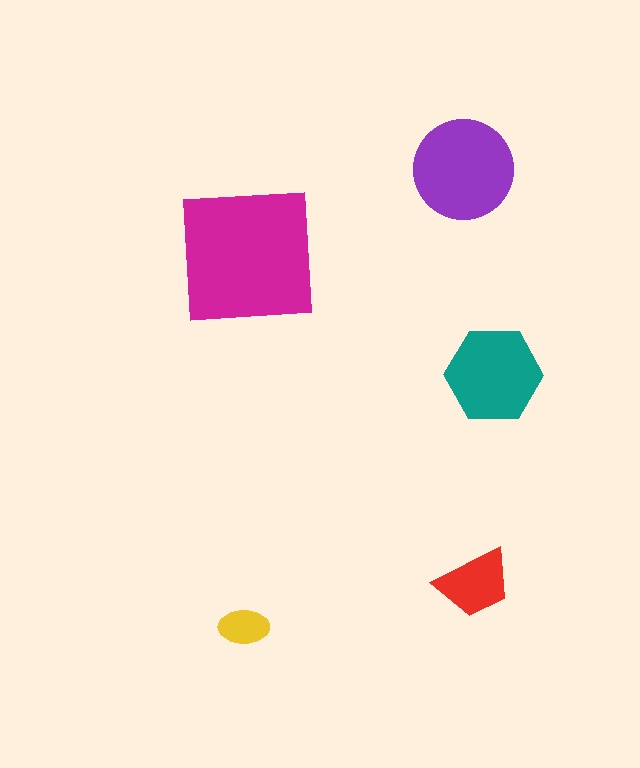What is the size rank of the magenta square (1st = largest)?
1st.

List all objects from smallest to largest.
The yellow ellipse, the red trapezoid, the teal hexagon, the purple circle, the magenta square.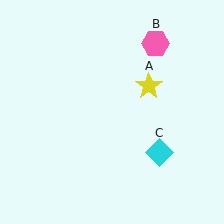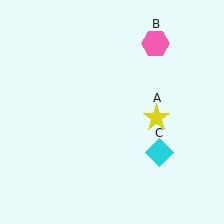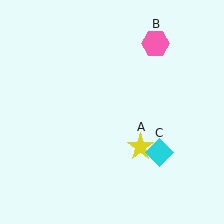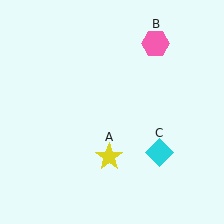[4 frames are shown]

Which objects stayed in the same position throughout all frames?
Pink hexagon (object B) and cyan diamond (object C) remained stationary.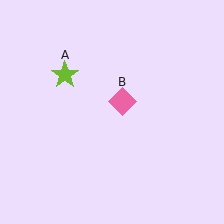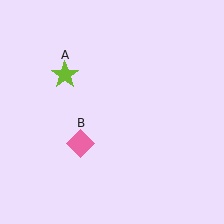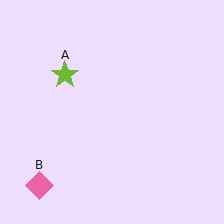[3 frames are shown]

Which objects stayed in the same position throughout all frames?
Lime star (object A) remained stationary.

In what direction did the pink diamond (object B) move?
The pink diamond (object B) moved down and to the left.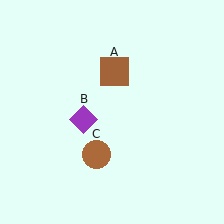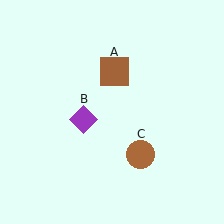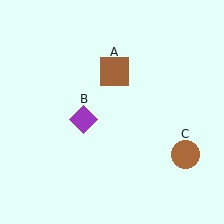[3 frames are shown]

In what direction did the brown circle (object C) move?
The brown circle (object C) moved right.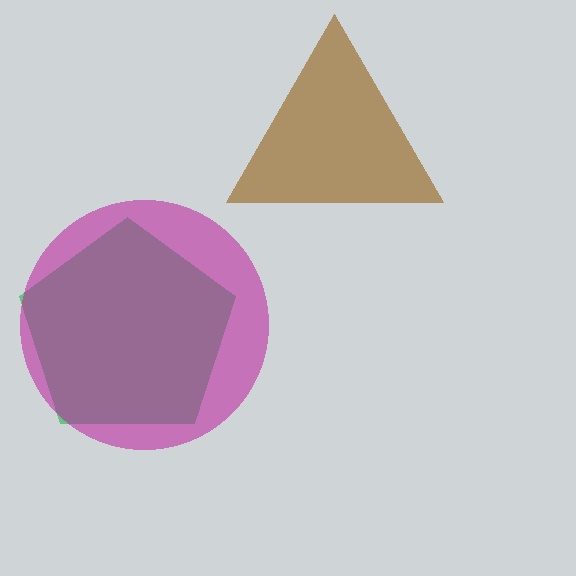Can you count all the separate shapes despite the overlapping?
Yes, there are 3 separate shapes.